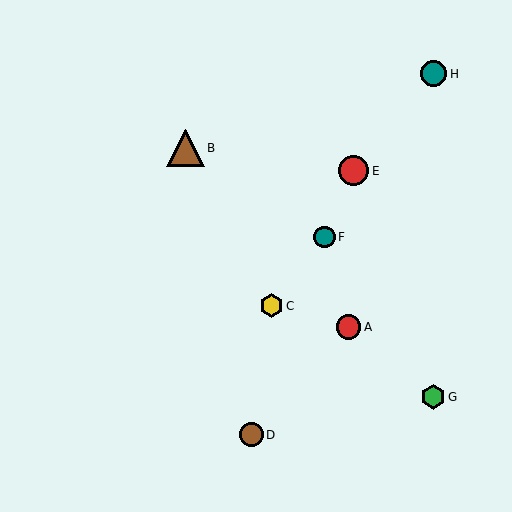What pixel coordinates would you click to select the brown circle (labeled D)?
Click at (252, 435) to select the brown circle D.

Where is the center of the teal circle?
The center of the teal circle is at (434, 74).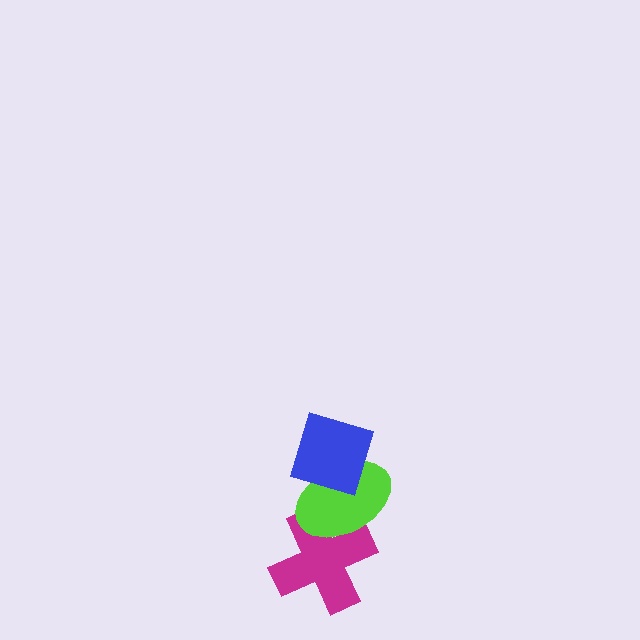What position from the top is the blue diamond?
The blue diamond is 1st from the top.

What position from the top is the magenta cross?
The magenta cross is 3rd from the top.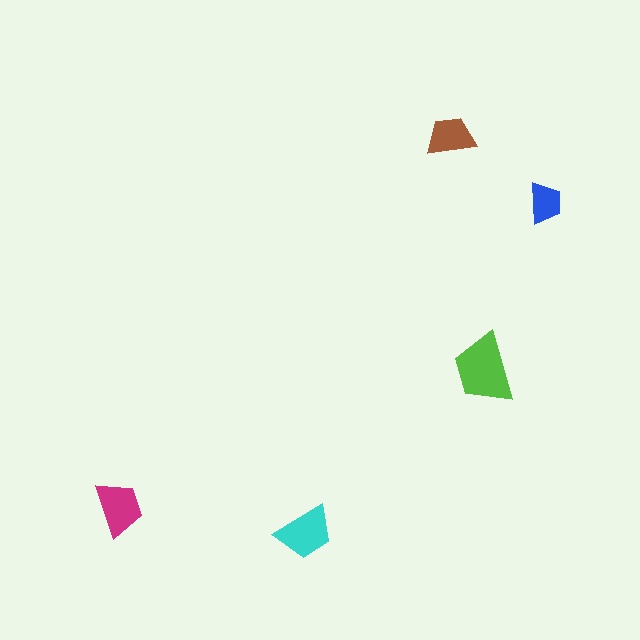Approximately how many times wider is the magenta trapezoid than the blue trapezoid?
About 1.5 times wider.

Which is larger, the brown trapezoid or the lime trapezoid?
The lime one.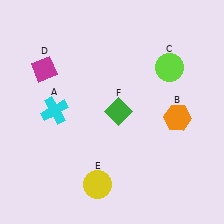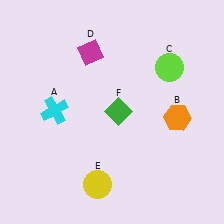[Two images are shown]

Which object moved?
The magenta diamond (D) moved right.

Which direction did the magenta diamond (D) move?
The magenta diamond (D) moved right.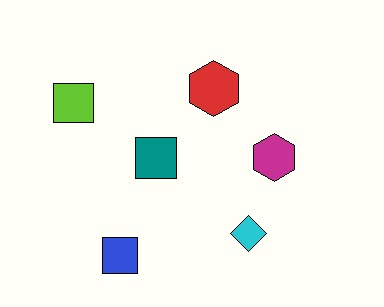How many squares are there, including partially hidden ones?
There are 3 squares.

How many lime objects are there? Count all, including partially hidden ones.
There is 1 lime object.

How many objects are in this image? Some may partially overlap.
There are 6 objects.